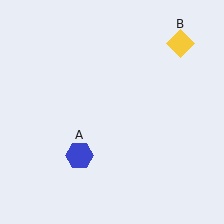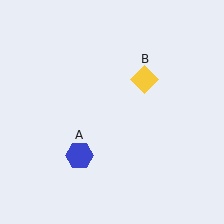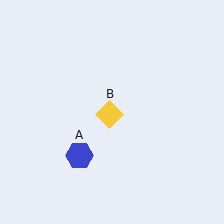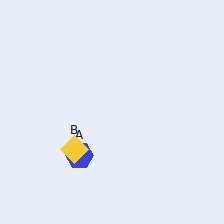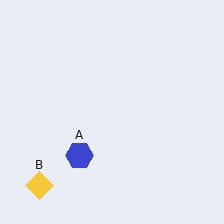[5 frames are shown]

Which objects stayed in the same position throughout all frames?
Blue hexagon (object A) remained stationary.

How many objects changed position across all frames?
1 object changed position: yellow diamond (object B).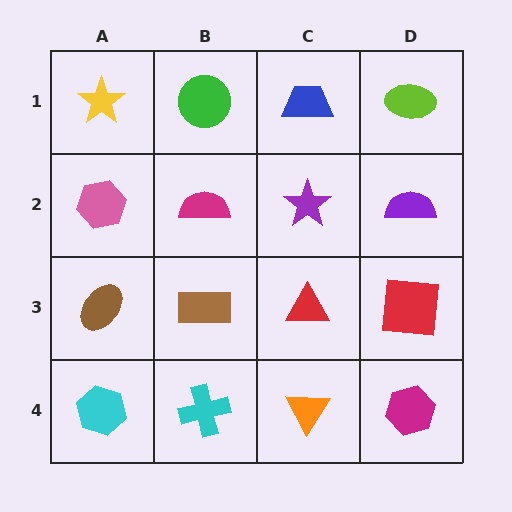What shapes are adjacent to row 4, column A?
A brown ellipse (row 3, column A), a cyan cross (row 4, column B).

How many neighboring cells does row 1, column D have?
2.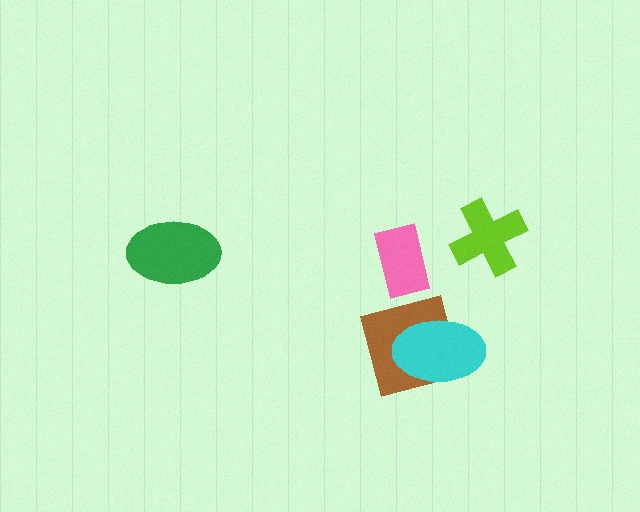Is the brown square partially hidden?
Yes, it is partially covered by another shape.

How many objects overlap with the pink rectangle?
0 objects overlap with the pink rectangle.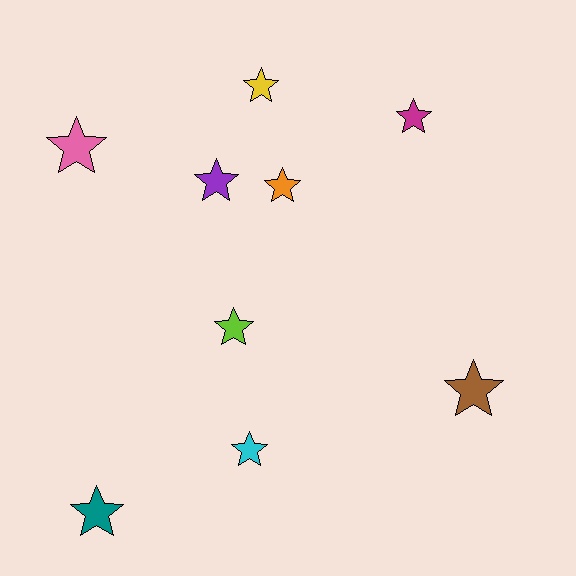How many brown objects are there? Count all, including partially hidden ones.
There is 1 brown object.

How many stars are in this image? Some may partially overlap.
There are 9 stars.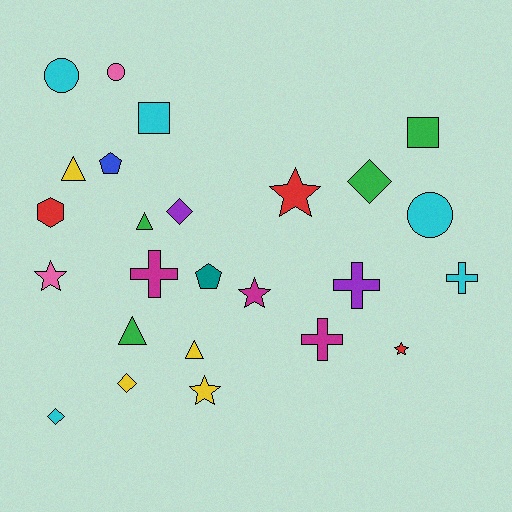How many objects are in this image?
There are 25 objects.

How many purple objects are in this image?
There are 2 purple objects.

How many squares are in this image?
There are 2 squares.